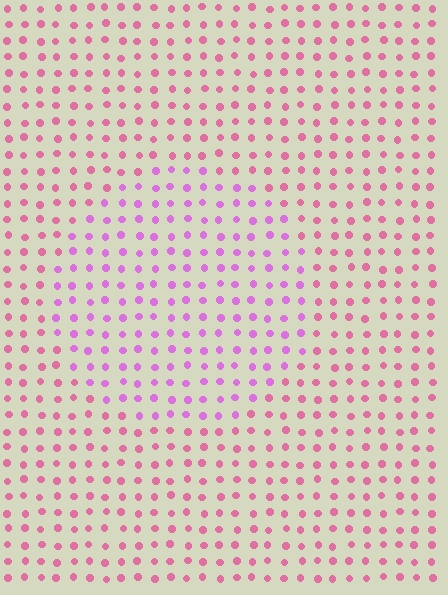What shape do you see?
I see a circle.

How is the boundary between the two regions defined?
The boundary is defined purely by a slight shift in hue (about 36 degrees). Spacing, size, and orientation are identical on both sides.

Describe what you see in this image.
The image is filled with small pink elements in a uniform arrangement. A circle-shaped region is visible where the elements are tinted to a slightly different hue, forming a subtle color boundary.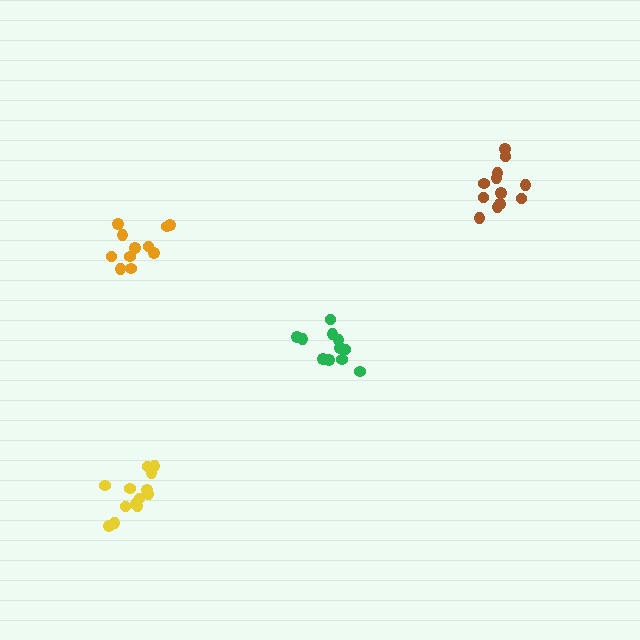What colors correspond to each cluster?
The clusters are colored: yellow, brown, orange, green.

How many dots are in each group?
Group 1: 13 dots, Group 2: 12 dots, Group 3: 11 dots, Group 4: 11 dots (47 total).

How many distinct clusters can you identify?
There are 4 distinct clusters.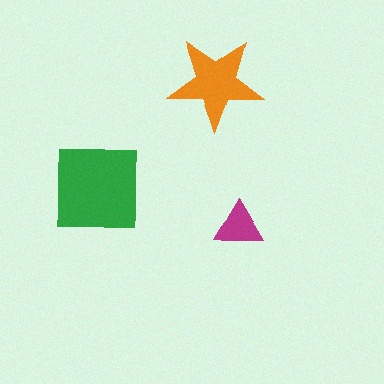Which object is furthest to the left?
The green square is leftmost.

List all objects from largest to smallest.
The green square, the orange star, the magenta triangle.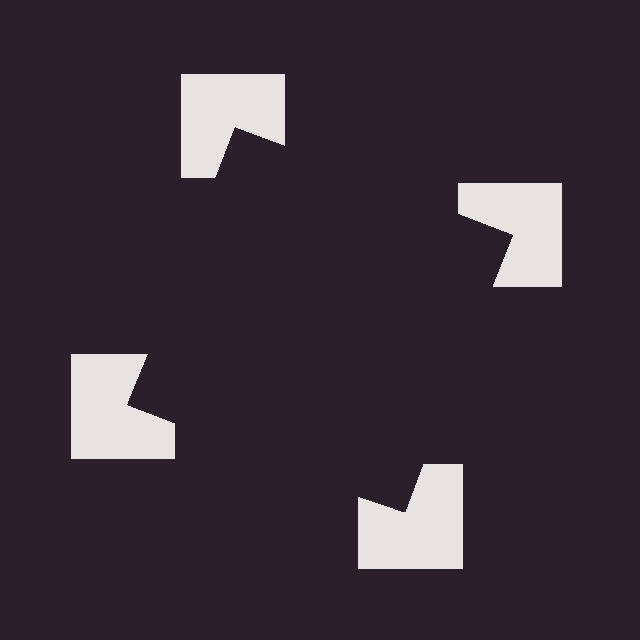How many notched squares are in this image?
There are 4 — one at each vertex of the illusory square.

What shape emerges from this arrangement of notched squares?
An illusory square — its edges are inferred from the aligned wedge cuts in the notched squares, not physically drawn.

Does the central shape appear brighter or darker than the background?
It typically appears slightly darker than the background, even though no actual brightness change is drawn.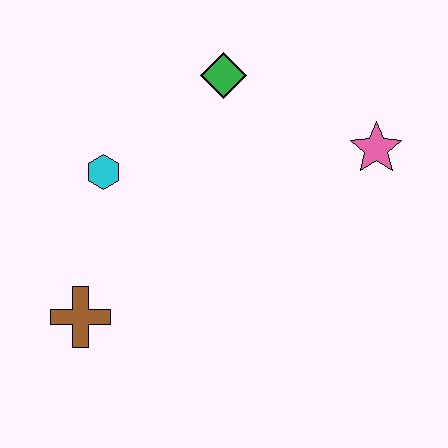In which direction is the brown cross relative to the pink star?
The brown cross is to the left of the pink star.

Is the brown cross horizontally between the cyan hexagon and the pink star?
No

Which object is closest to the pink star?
The green diamond is closest to the pink star.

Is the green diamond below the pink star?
No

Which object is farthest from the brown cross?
The pink star is farthest from the brown cross.